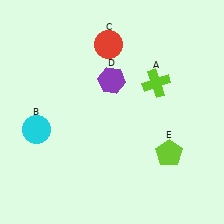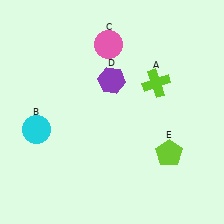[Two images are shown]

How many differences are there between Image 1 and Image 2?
There is 1 difference between the two images.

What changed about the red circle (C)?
In Image 1, C is red. In Image 2, it changed to pink.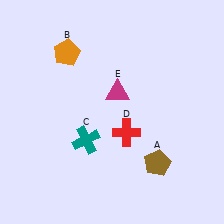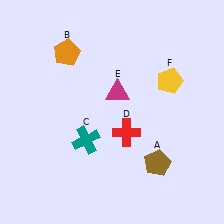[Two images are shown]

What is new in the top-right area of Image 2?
A yellow pentagon (F) was added in the top-right area of Image 2.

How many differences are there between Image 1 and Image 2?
There is 1 difference between the two images.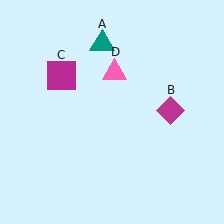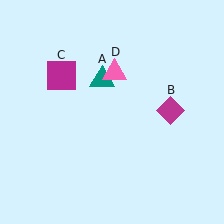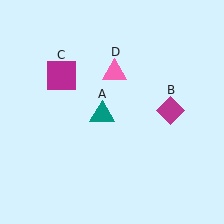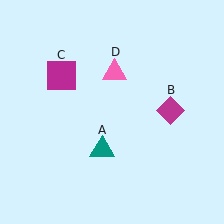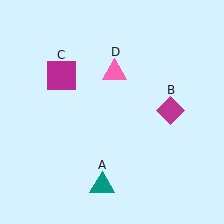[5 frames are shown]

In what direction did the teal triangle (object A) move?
The teal triangle (object A) moved down.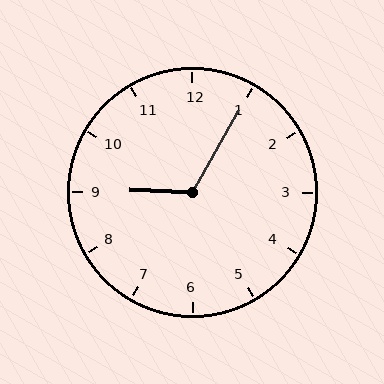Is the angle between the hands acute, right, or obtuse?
It is obtuse.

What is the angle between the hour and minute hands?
Approximately 118 degrees.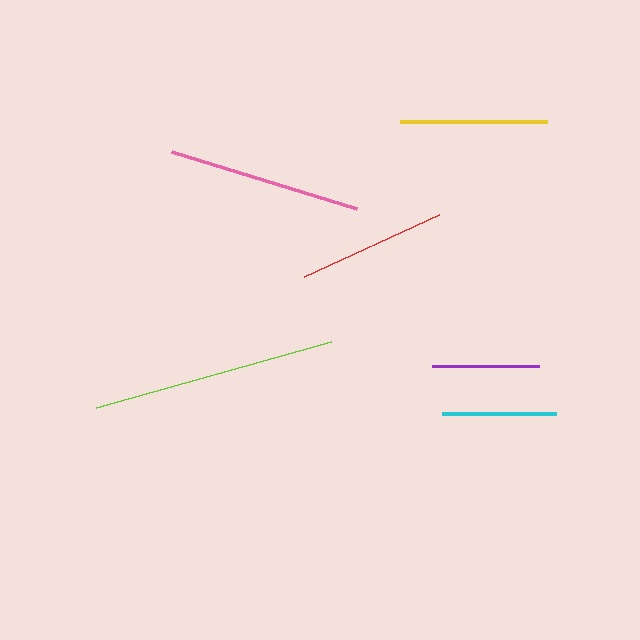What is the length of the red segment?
The red segment is approximately 149 pixels long.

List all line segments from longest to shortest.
From longest to shortest: lime, pink, red, yellow, cyan, purple.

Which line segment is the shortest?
The purple line is the shortest at approximately 107 pixels.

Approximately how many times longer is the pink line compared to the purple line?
The pink line is approximately 1.8 times the length of the purple line.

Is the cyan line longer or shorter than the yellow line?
The yellow line is longer than the cyan line.